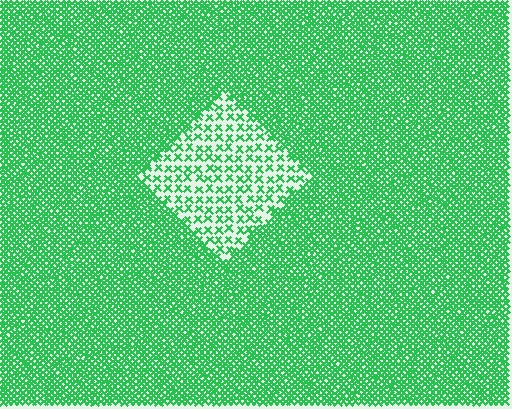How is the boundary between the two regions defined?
The boundary is defined by a change in element density (approximately 3.1x ratio). All elements are the same color, size, and shape.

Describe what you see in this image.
The image contains small green elements arranged at two different densities. A diamond-shaped region is visible where the elements are less densely packed than the surrounding area.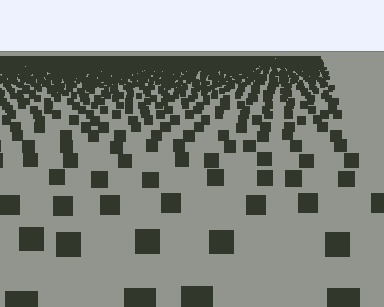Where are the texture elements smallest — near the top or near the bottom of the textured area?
Near the top.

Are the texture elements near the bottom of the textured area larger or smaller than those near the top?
Larger. Near the bottom, elements are closer to the viewer and appear at a bigger on-screen size.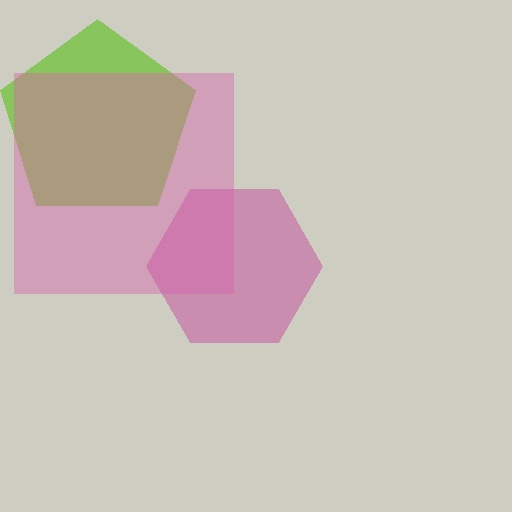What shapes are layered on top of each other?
The layered shapes are: a lime pentagon, a magenta hexagon, a pink square.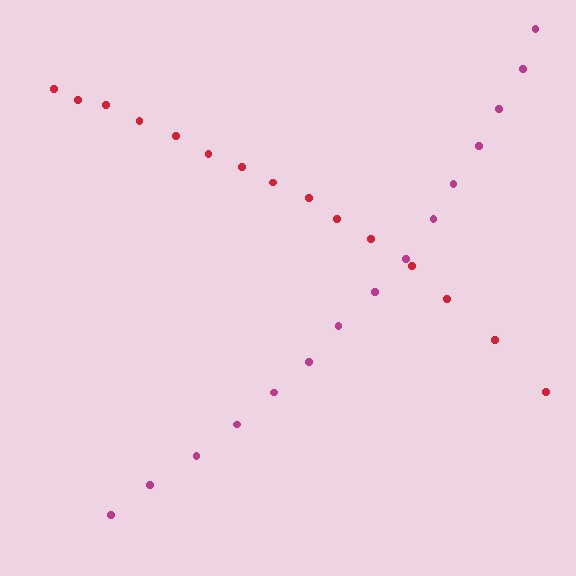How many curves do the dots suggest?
There are 2 distinct paths.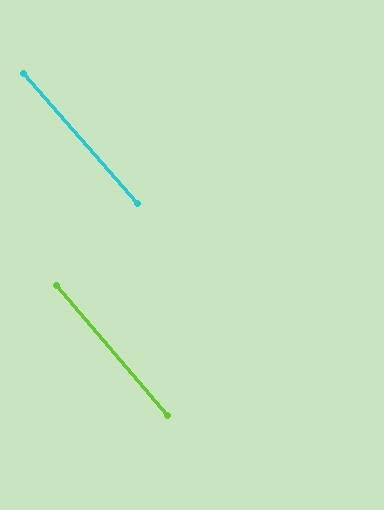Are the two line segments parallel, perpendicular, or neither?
Parallel — their directions differ by only 0.8°.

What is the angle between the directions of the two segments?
Approximately 1 degree.